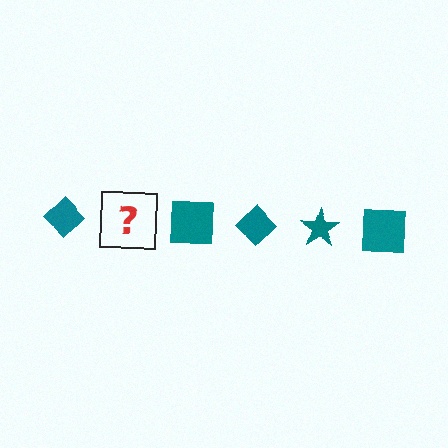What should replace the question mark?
The question mark should be replaced with a teal star.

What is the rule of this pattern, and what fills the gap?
The rule is that the pattern cycles through diamond, star, square shapes in teal. The gap should be filled with a teal star.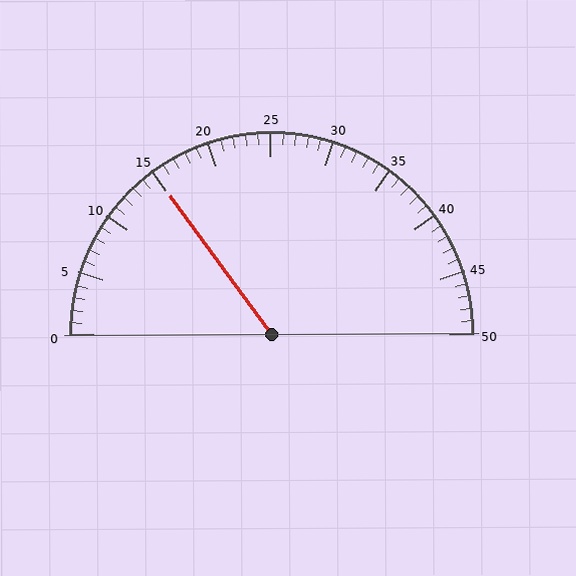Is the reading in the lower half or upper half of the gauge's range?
The reading is in the lower half of the range (0 to 50).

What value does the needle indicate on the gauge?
The needle indicates approximately 15.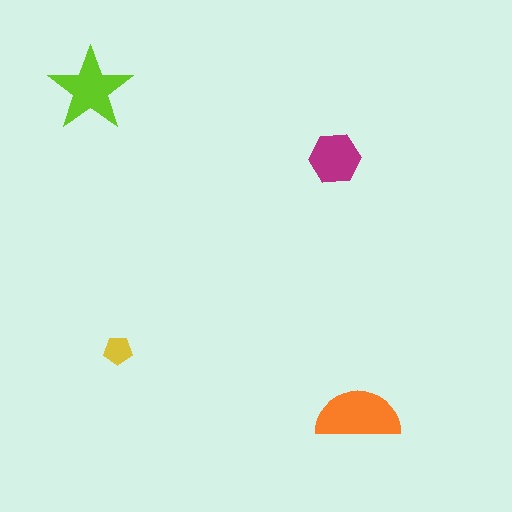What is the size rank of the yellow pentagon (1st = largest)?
4th.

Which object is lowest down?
The orange semicircle is bottommost.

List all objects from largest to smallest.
The orange semicircle, the lime star, the magenta hexagon, the yellow pentagon.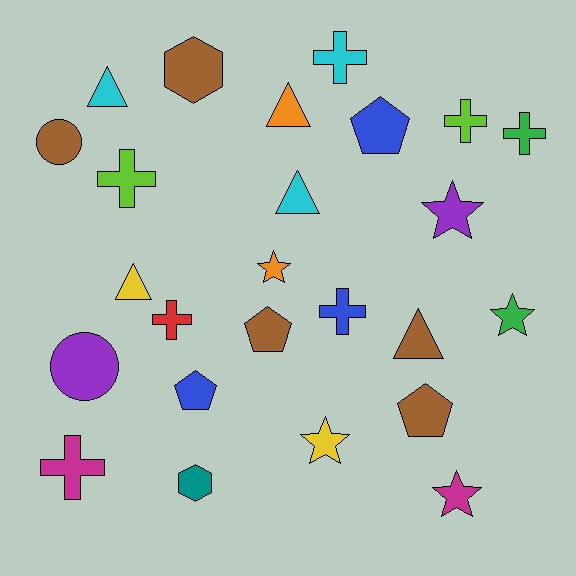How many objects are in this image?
There are 25 objects.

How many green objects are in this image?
There are 2 green objects.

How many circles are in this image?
There are 2 circles.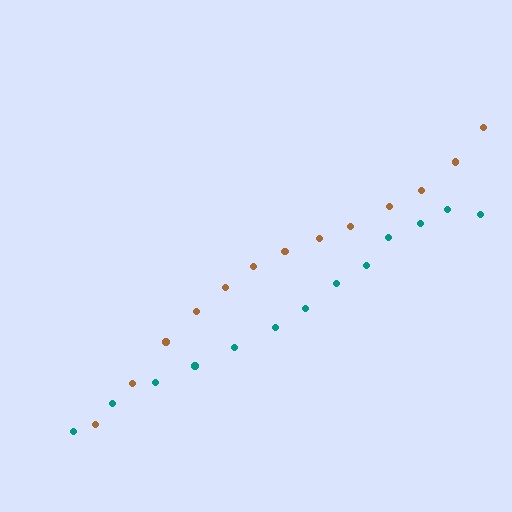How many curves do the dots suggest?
There are 2 distinct paths.